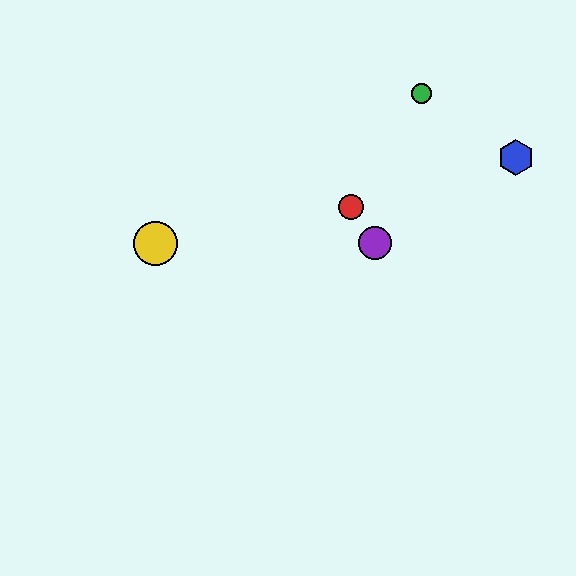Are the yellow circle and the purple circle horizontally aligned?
Yes, both are at y≈243.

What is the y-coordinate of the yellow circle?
The yellow circle is at y≈243.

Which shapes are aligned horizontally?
The yellow circle, the purple circle are aligned horizontally.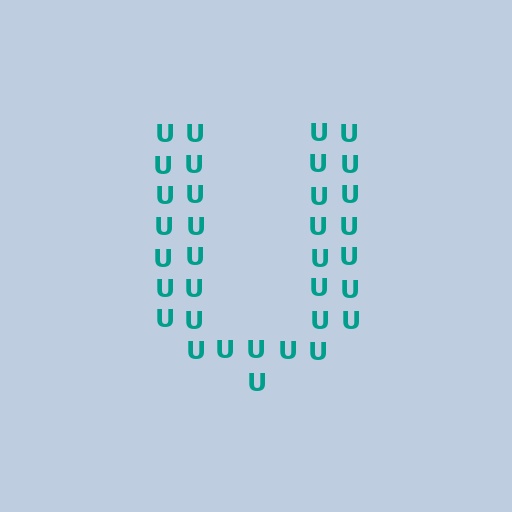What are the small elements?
The small elements are letter U's.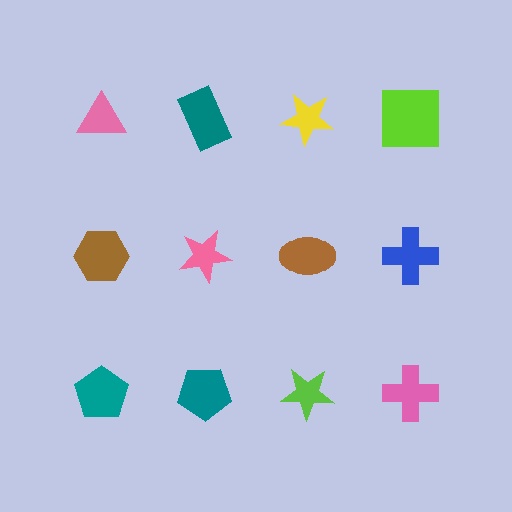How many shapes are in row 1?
4 shapes.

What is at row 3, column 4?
A pink cross.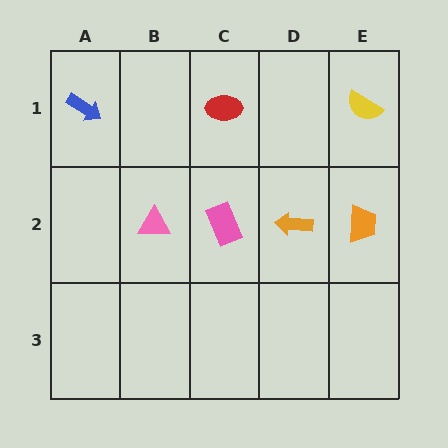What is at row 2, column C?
A pink rectangle.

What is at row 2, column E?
An orange trapezoid.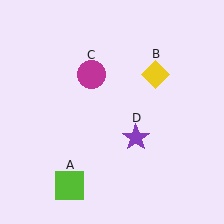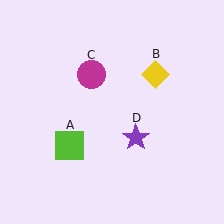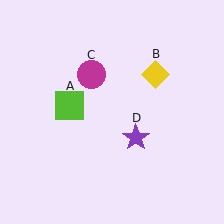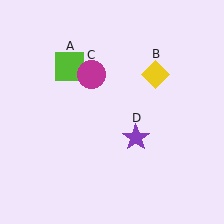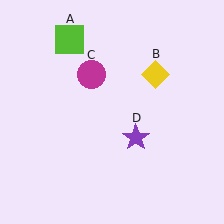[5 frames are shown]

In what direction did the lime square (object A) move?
The lime square (object A) moved up.